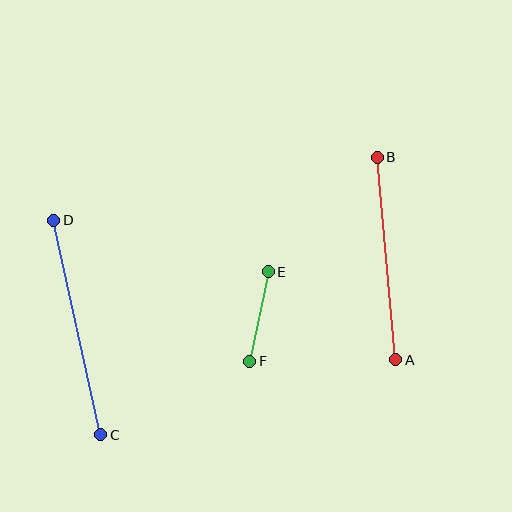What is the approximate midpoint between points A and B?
The midpoint is at approximately (386, 258) pixels.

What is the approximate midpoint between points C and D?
The midpoint is at approximately (77, 328) pixels.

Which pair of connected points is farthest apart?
Points C and D are farthest apart.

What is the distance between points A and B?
The distance is approximately 203 pixels.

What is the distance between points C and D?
The distance is approximately 220 pixels.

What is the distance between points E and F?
The distance is approximately 92 pixels.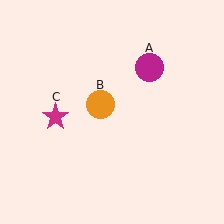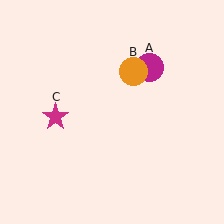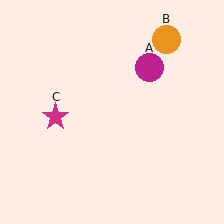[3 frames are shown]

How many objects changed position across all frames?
1 object changed position: orange circle (object B).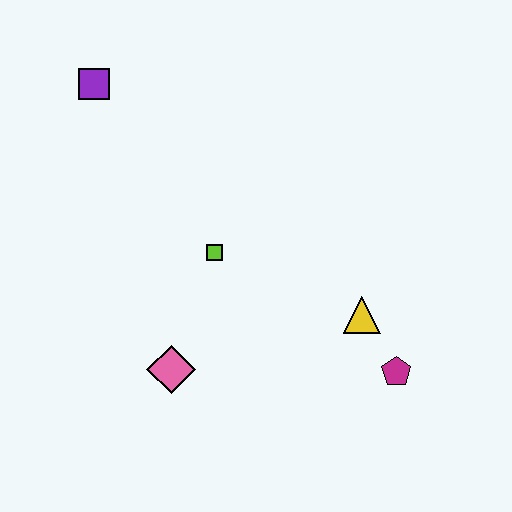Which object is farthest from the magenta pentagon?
The purple square is farthest from the magenta pentagon.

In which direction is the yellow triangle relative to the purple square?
The yellow triangle is to the right of the purple square.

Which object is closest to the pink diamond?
The lime square is closest to the pink diamond.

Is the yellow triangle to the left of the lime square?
No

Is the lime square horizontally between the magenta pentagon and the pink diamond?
Yes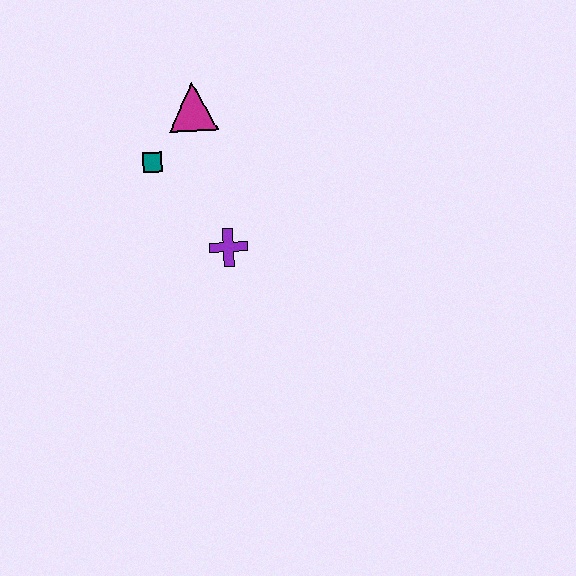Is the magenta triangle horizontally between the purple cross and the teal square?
Yes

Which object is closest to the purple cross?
The teal square is closest to the purple cross.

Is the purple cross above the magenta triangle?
No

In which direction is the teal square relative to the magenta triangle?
The teal square is below the magenta triangle.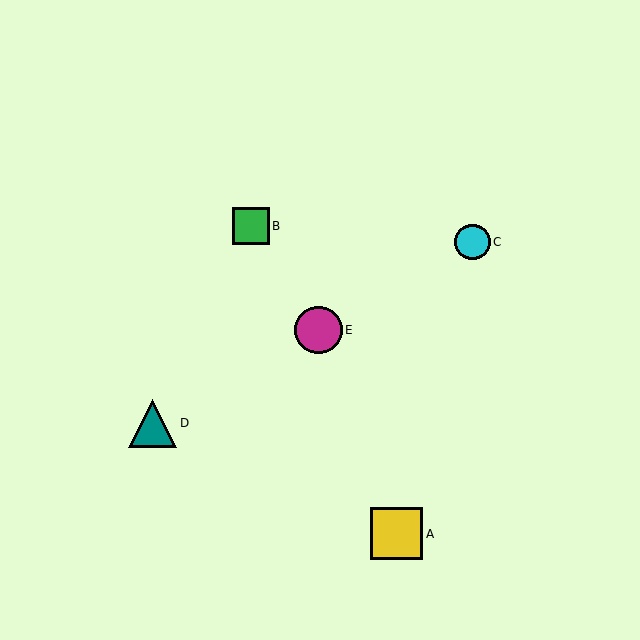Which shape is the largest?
The yellow square (labeled A) is the largest.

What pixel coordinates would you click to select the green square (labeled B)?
Click at (251, 226) to select the green square B.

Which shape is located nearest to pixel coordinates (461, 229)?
The cyan circle (labeled C) at (473, 242) is nearest to that location.